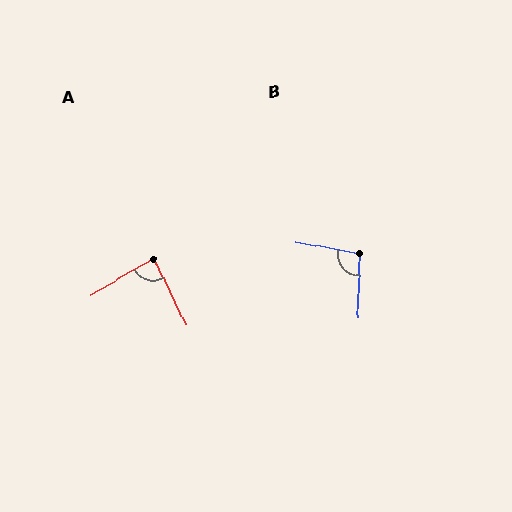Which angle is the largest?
B, at approximately 98 degrees.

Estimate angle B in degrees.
Approximately 98 degrees.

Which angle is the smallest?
A, at approximately 85 degrees.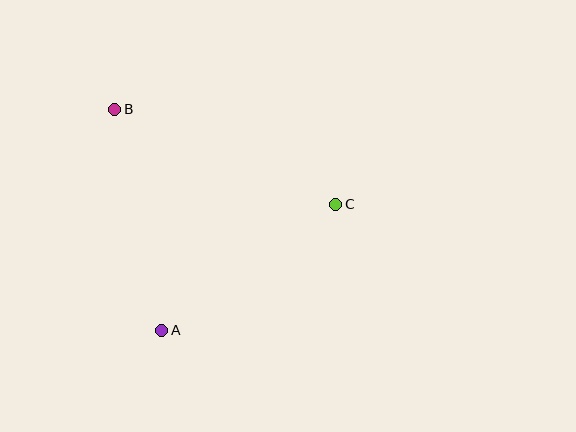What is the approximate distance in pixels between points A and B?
The distance between A and B is approximately 226 pixels.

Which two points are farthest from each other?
Points B and C are farthest from each other.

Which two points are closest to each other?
Points A and C are closest to each other.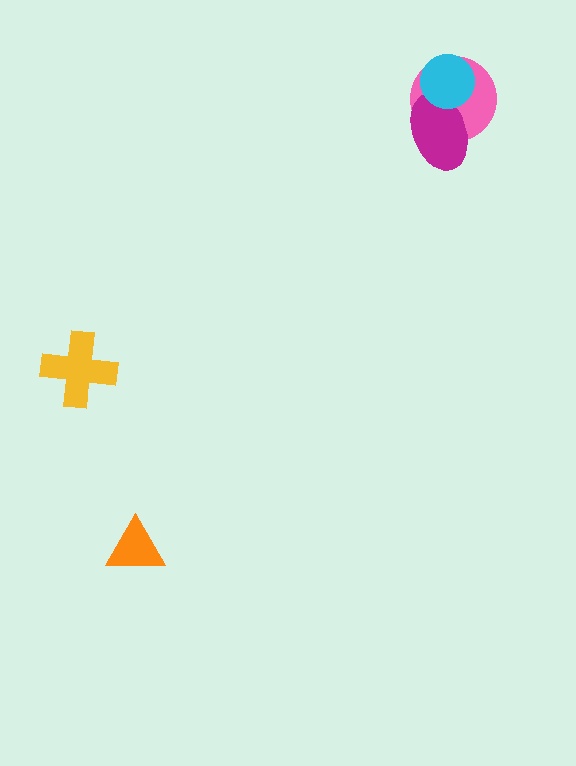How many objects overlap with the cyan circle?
2 objects overlap with the cyan circle.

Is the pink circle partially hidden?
Yes, it is partially covered by another shape.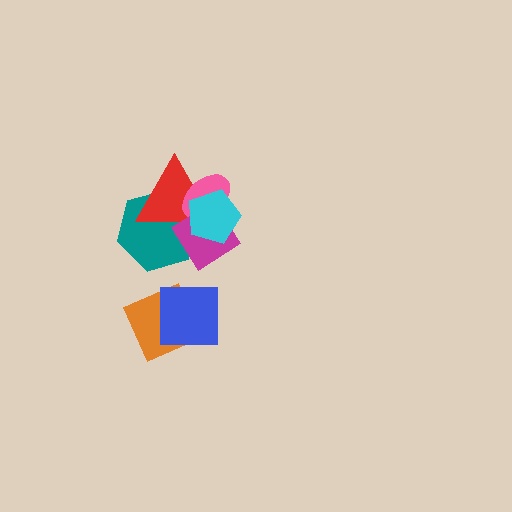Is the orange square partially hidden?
Yes, it is partially covered by another shape.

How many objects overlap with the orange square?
1 object overlaps with the orange square.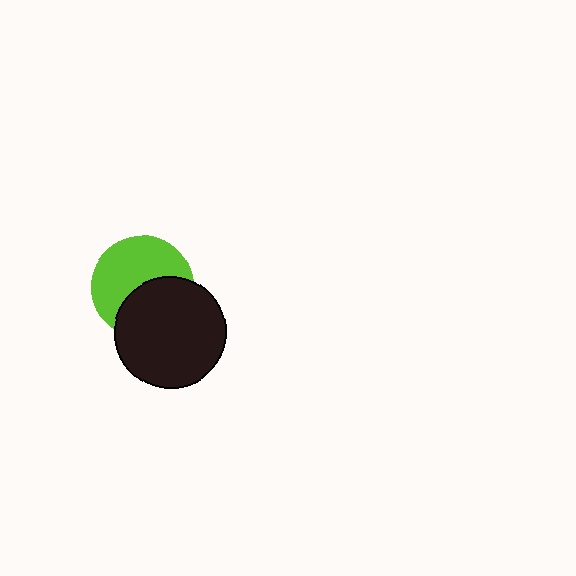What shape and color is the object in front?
The object in front is a black circle.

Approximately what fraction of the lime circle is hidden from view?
Roughly 44% of the lime circle is hidden behind the black circle.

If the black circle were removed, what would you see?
You would see the complete lime circle.